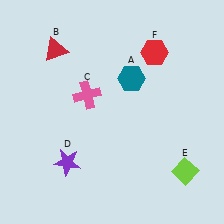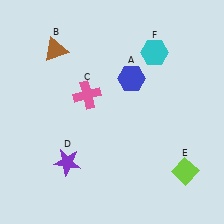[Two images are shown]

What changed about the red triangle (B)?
In Image 1, B is red. In Image 2, it changed to brown.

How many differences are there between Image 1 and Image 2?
There are 3 differences between the two images.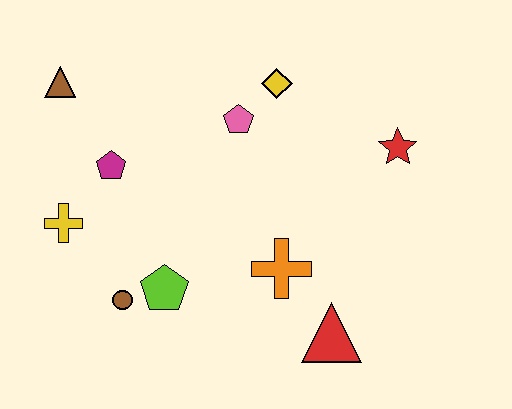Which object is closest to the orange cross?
The red triangle is closest to the orange cross.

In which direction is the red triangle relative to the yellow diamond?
The red triangle is below the yellow diamond.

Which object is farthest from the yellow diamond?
The brown circle is farthest from the yellow diamond.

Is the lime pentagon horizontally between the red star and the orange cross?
No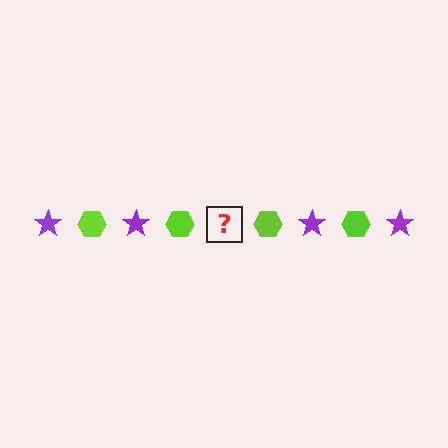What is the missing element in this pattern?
The missing element is a purple star.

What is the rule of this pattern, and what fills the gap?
The rule is that the pattern alternates between purple star and lime hexagon. The gap should be filled with a purple star.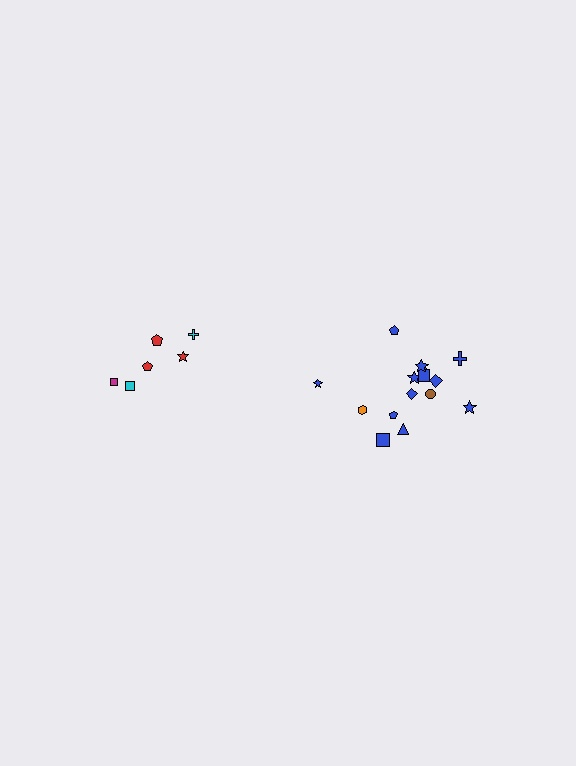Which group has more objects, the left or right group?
The right group.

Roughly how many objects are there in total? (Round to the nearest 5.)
Roughly 20 objects in total.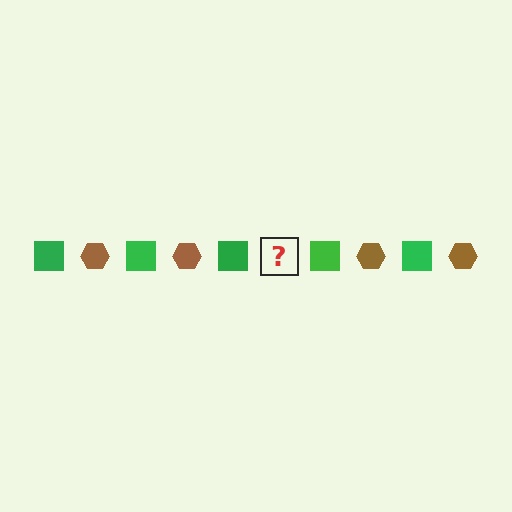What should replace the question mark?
The question mark should be replaced with a brown hexagon.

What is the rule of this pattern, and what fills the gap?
The rule is that the pattern alternates between green square and brown hexagon. The gap should be filled with a brown hexagon.